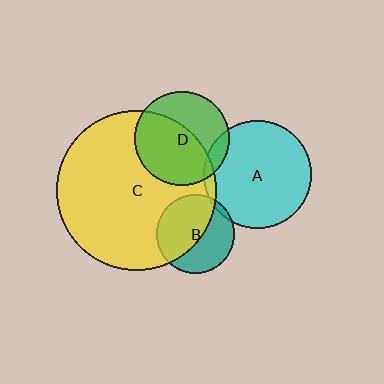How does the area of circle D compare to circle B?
Approximately 1.4 times.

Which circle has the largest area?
Circle C (yellow).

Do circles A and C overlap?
Yes.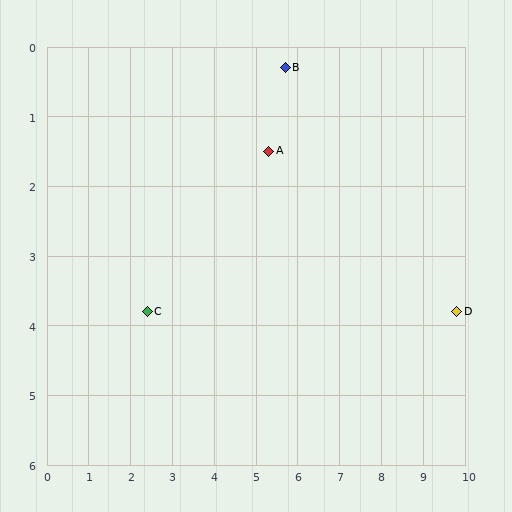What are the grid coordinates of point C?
Point C is at approximately (2.4, 3.8).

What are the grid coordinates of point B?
Point B is at approximately (5.7, 0.3).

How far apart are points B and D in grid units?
Points B and D are about 5.4 grid units apart.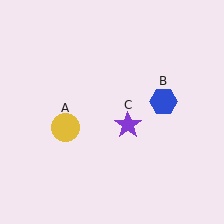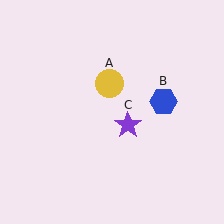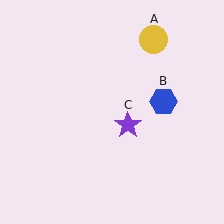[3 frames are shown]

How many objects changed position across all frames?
1 object changed position: yellow circle (object A).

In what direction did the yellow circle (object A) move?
The yellow circle (object A) moved up and to the right.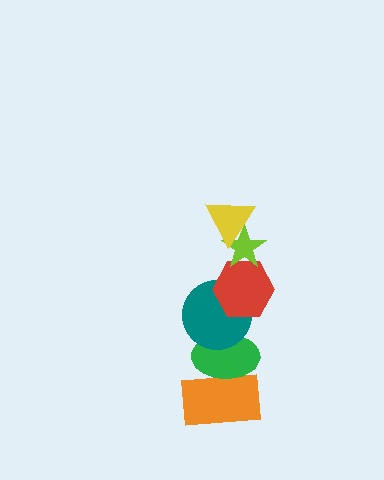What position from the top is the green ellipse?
The green ellipse is 5th from the top.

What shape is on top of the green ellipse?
The teal circle is on top of the green ellipse.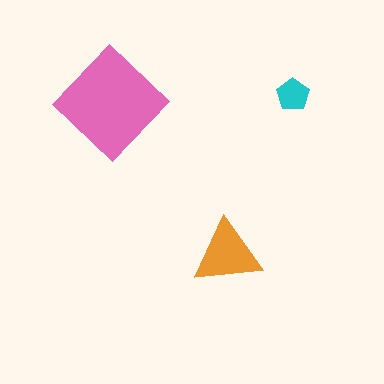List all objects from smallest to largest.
The cyan pentagon, the orange triangle, the pink diamond.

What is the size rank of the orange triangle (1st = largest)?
2nd.